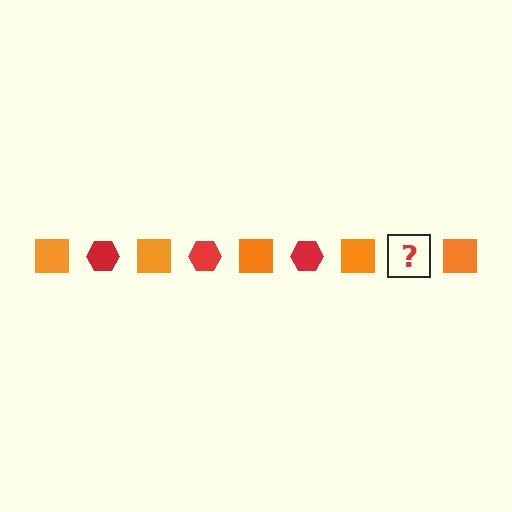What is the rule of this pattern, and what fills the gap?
The rule is that the pattern alternates between orange square and red hexagon. The gap should be filled with a red hexagon.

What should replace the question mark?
The question mark should be replaced with a red hexagon.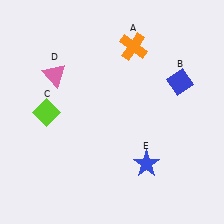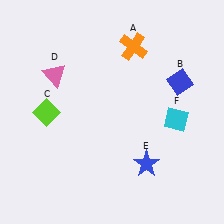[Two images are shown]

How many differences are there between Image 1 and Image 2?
There is 1 difference between the two images.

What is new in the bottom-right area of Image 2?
A cyan diamond (F) was added in the bottom-right area of Image 2.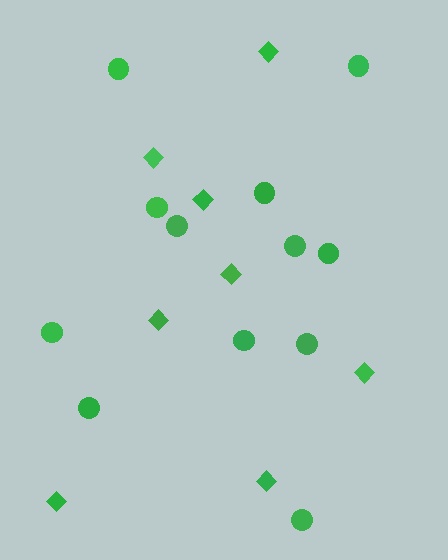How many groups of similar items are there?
There are 2 groups: one group of diamonds (8) and one group of circles (12).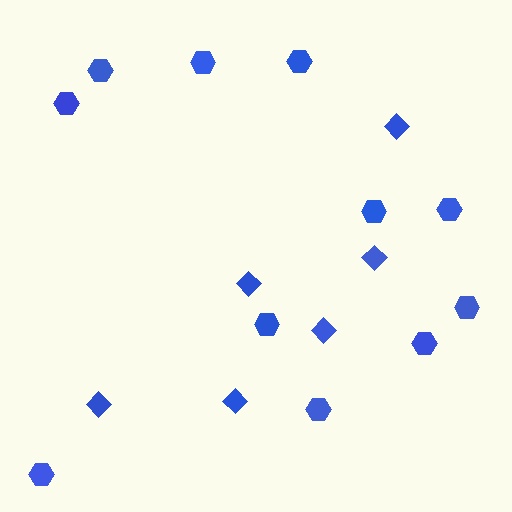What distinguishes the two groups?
There are 2 groups: one group of hexagons (11) and one group of diamonds (6).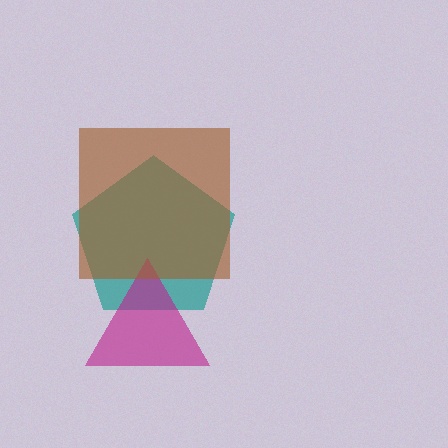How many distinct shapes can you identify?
There are 3 distinct shapes: a teal pentagon, a magenta triangle, a brown square.